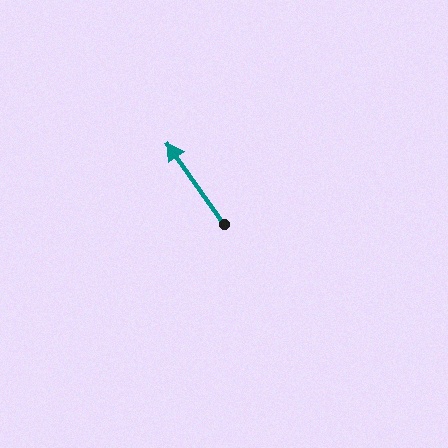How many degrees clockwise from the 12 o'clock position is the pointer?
Approximately 325 degrees.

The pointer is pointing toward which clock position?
Roughly 11 o'clock.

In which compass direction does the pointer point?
Northwest.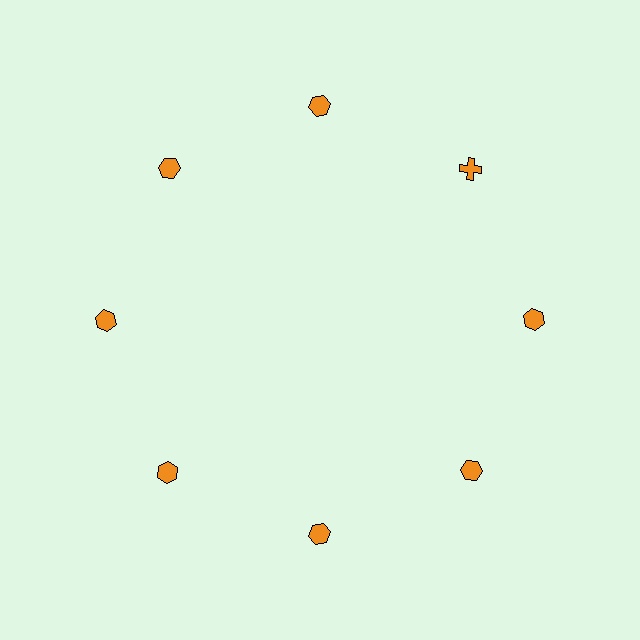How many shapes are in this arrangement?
There are 8 shapes arranged in a ring pattern.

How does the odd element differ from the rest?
It has a different shape: cross instead of hexagon.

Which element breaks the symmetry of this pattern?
The orange cross at roughly the 2 o'clock position breaks the symmetry. All other shapes are orange hexagons.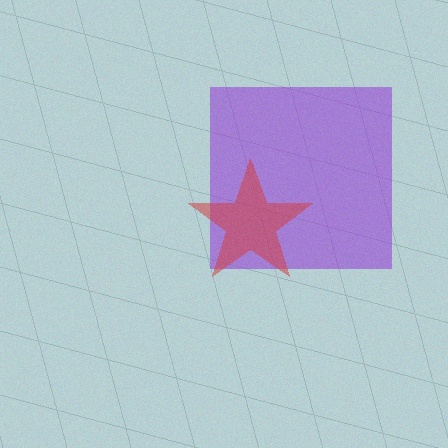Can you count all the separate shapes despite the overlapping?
Yes, there are 2 separate shapes.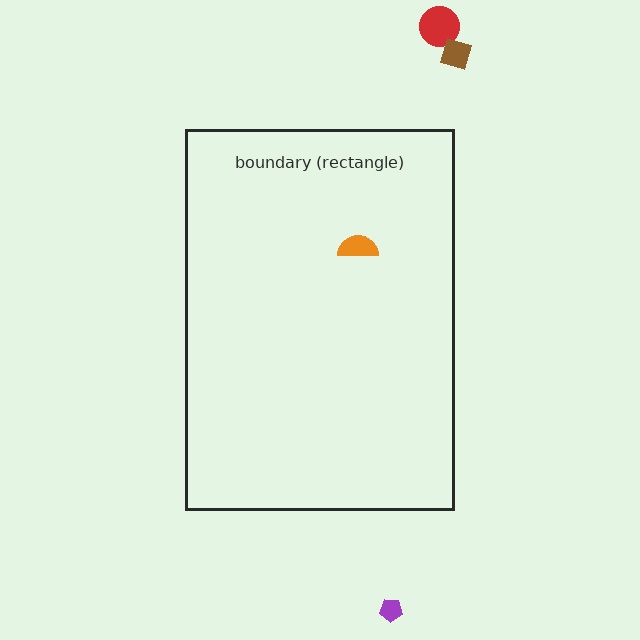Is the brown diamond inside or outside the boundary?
Outside.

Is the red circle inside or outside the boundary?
Outside.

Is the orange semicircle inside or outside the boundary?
Inside.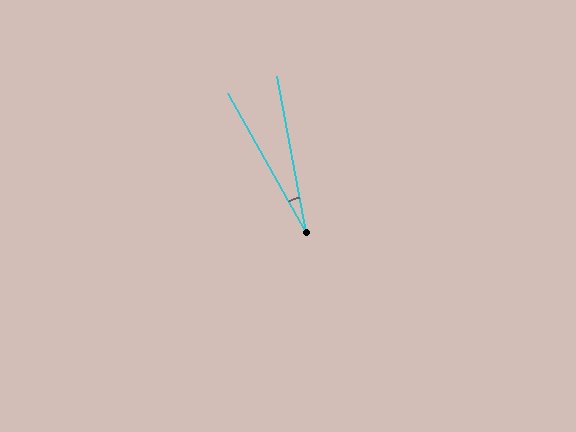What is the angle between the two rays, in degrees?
Approximately 19 degrees.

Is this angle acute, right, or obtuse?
It is acute.